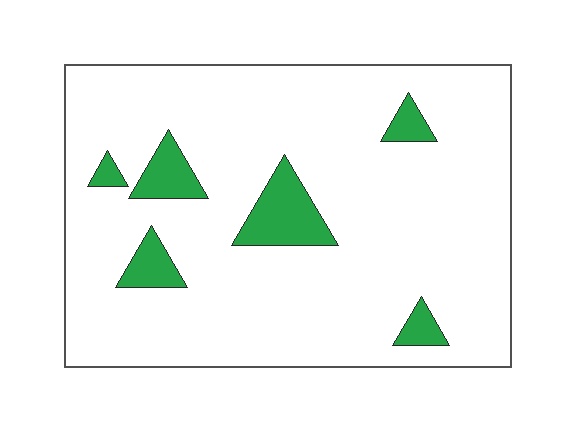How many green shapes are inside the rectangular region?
6.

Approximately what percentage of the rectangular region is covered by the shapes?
Approximately 10%.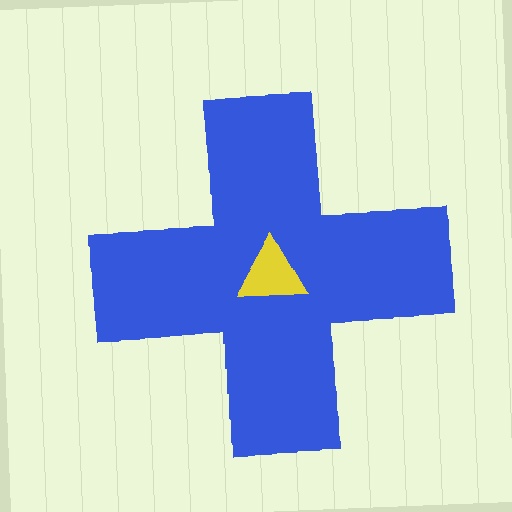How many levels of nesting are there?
2.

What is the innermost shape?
The yellow triangle.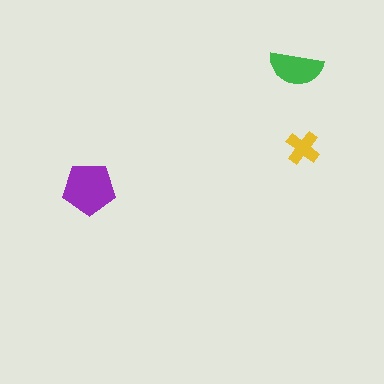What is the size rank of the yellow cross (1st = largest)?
3rd.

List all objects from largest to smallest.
The purple pentagon, the green semicircle, the yellow cross.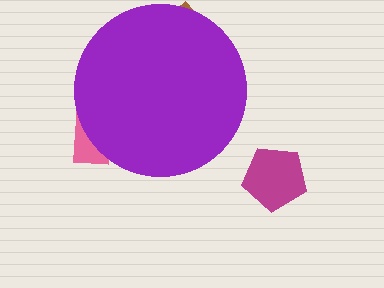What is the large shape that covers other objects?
A purple circle.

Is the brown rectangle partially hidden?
Yes, the brown rectangle is partially hidden behind the purple circle.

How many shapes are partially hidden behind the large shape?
2 shapes are partially hidden.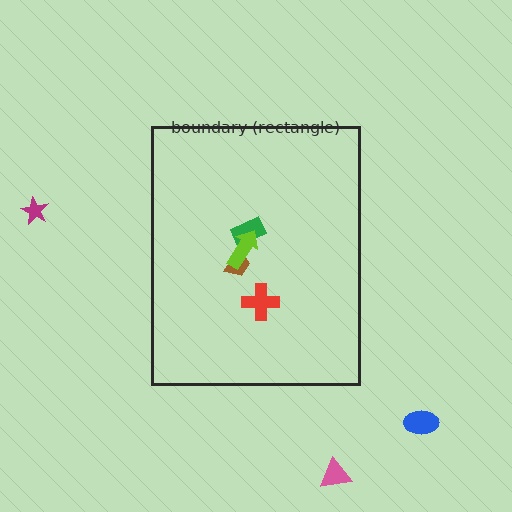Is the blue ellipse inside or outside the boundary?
Outside.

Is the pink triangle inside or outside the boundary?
Outside.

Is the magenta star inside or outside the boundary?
Outside.